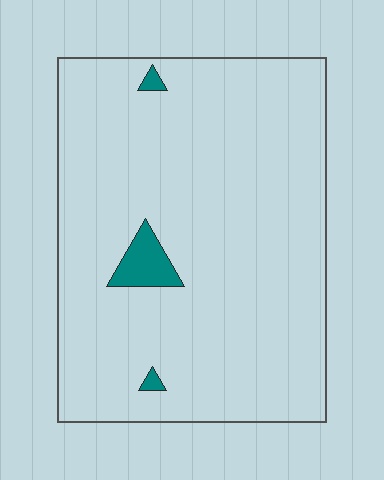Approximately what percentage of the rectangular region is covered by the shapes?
Approximately 5%.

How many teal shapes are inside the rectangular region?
3.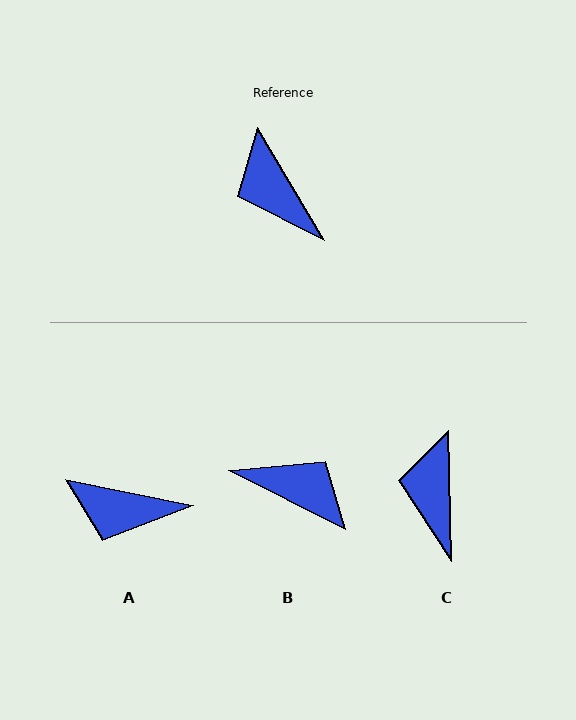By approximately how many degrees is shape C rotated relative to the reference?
Approximately 29 degrees clockwise.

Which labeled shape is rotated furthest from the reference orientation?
B, about 147 degrees away.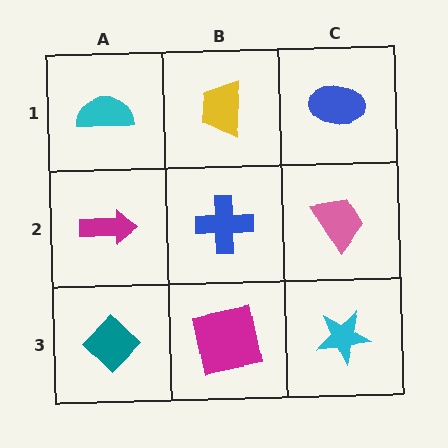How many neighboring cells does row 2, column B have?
4.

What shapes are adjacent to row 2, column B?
A yellow trapezoid (row 1, column B), a magenta square (row 3, column B), a magenta arrow (row 2, column A), a pink trapezoid (row 2, column C).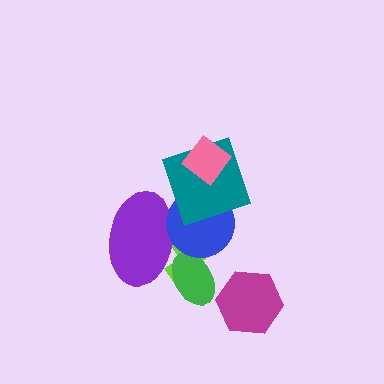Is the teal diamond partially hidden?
Yes, it is partially covered by another shape.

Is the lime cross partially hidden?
Yes, it is partially covered by another shape.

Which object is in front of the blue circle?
The teal diamond is in front of the blue circle.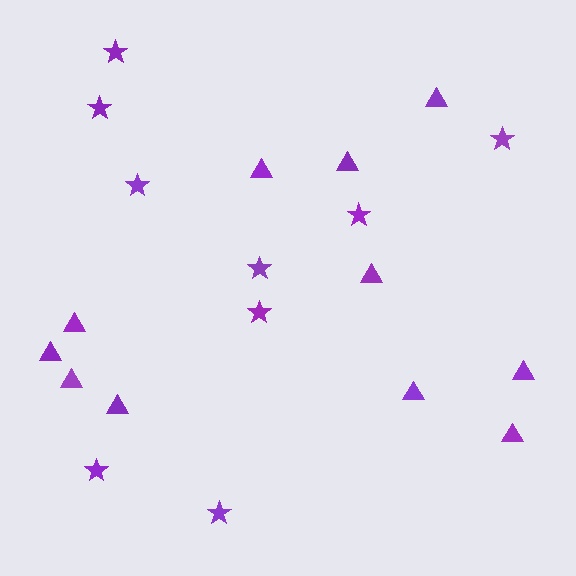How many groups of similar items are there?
There are 2 groups: one group of stars (9) and one group of triangles (11).